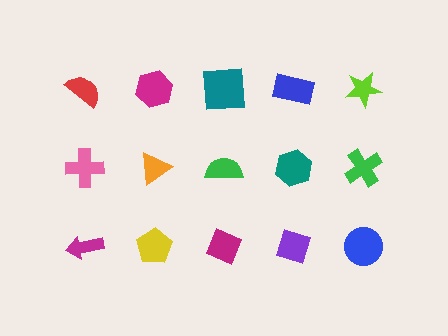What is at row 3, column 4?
A purple diamond.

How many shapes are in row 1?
5 shapes.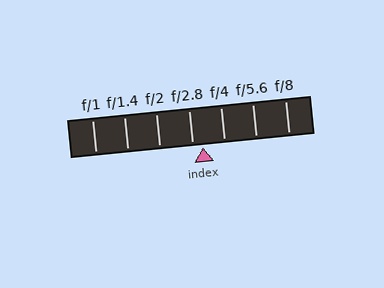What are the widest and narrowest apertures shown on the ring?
The widest aperture shown is f/1 and the narrowest is f/8.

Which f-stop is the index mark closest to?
The index mark is closest to f/2.8.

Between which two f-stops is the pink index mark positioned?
The index mark is between f/2.8 and f/4.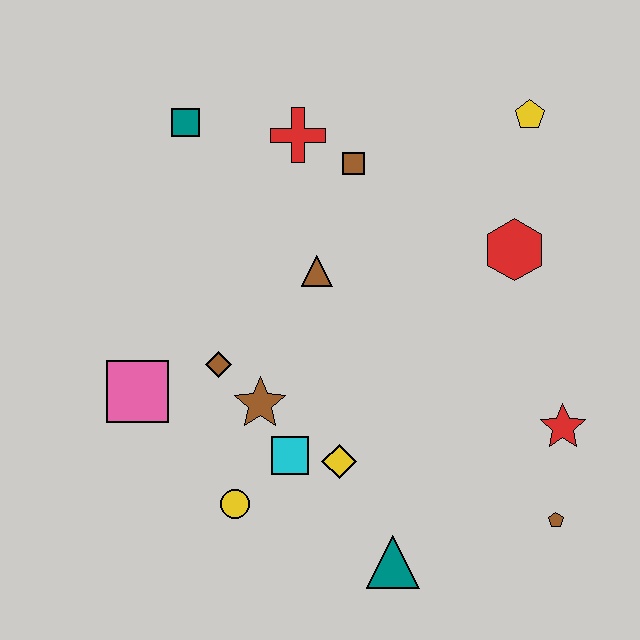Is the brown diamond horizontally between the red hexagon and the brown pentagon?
No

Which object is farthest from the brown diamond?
The yellow pentagon is farthest from the brown diamond.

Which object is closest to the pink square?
The brown diamond is closest to the pink square.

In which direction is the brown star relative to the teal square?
The brown star is below the teal square.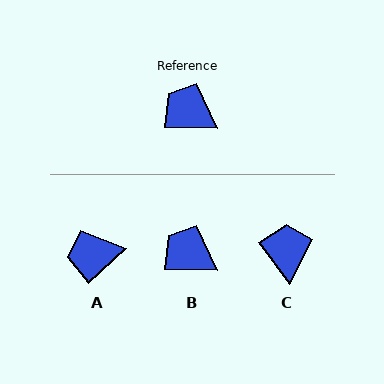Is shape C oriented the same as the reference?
No, it is off by about 52 degrees.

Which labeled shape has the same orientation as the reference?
B.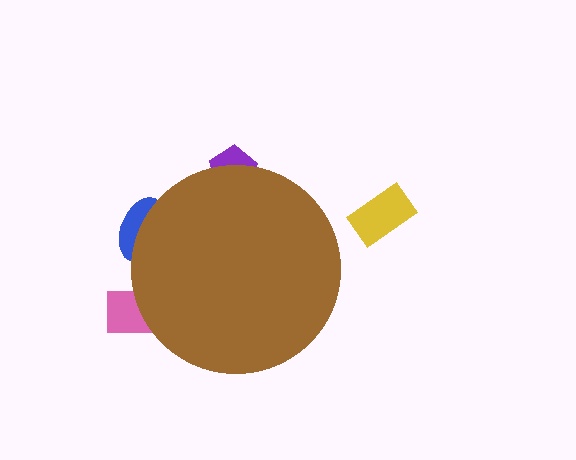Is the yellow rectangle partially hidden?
No, the yellow rectangle is fully visible.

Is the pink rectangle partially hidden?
Yes, the pink rectangle is partially hidden behind the brown circle.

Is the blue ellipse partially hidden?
Yes, the blue ellipse is partially hidden behind the brown circle.